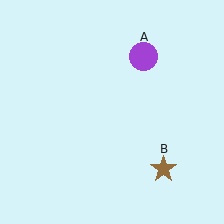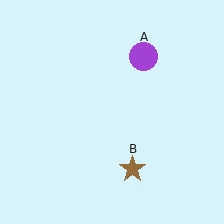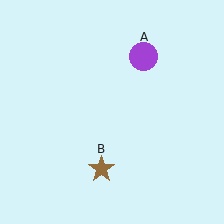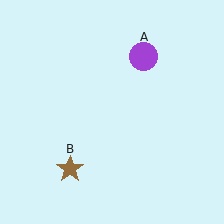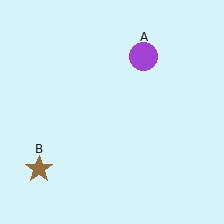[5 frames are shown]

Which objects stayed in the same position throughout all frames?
Purple circle (object A) remained stationary.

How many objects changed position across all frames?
1 object changed position: brown star (object B).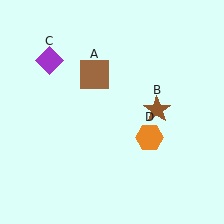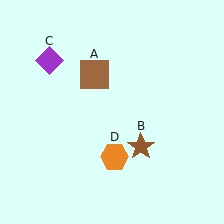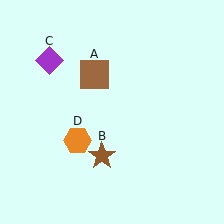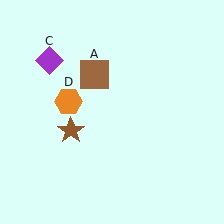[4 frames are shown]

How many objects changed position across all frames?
2 objects changed position: brown star (object B), orange hexagon (object D).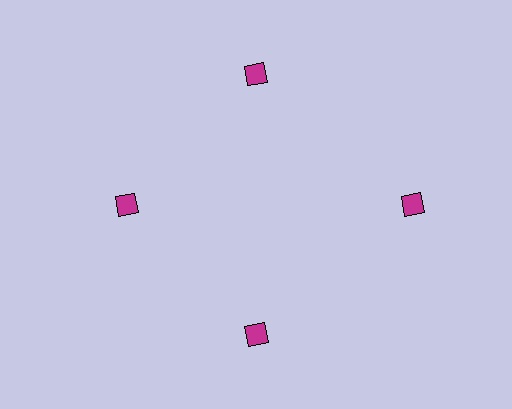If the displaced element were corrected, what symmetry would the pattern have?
It would have 4-fold rotational symmetry — the pattern would map onto itself every 90 degrees.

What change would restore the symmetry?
The symmetry would be restored by moving it inward, back onto the ring so that all 4 diamonds sit at equal angles and equal distance from the center.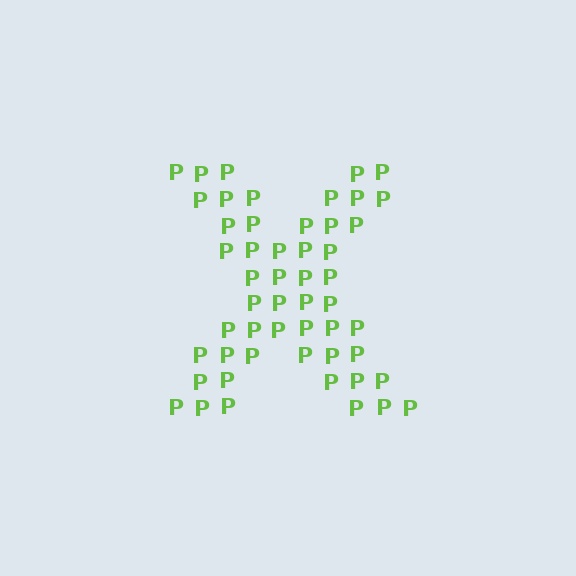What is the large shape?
The large shape is the letter X.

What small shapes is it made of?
It is made of small letter P's.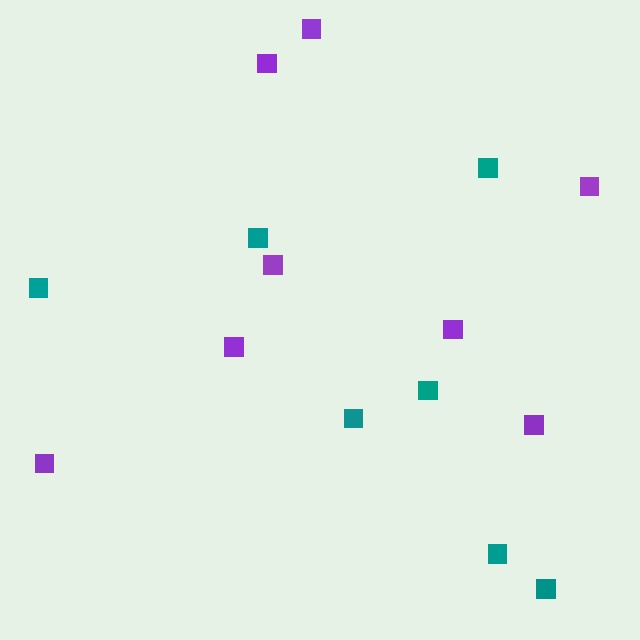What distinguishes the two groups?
There are 2 groups: one group of purple squares (8) and one group of teal squares (7).